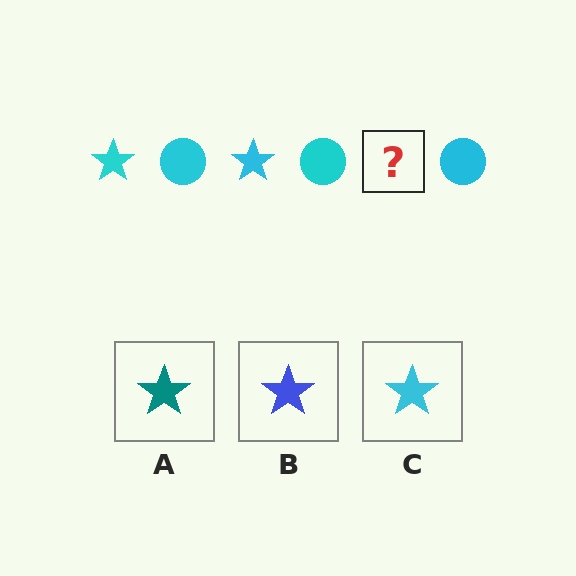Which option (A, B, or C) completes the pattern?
C.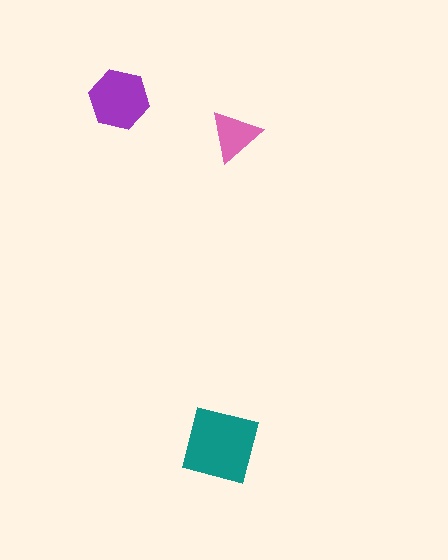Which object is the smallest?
The pink triangle.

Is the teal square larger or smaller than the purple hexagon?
Larger.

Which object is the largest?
The teal square.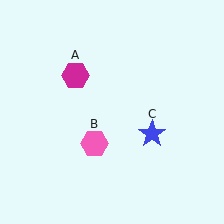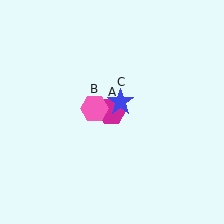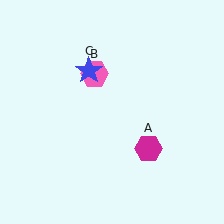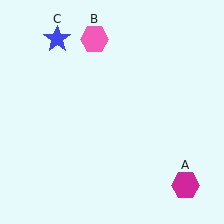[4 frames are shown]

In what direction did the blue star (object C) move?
The blue star (object C) moved up and to the left.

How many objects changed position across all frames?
3 objects changed position: magenta hexagon (object A), pink hexagon (object B), blue star (object C).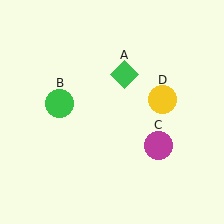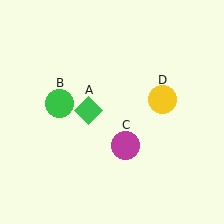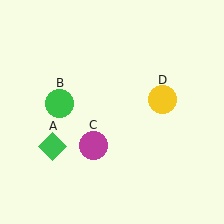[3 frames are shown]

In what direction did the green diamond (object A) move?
The green diamond (object A) moved down and to the left.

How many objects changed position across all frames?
2 objects changed position: green diamond (object A), magenta circle (object C).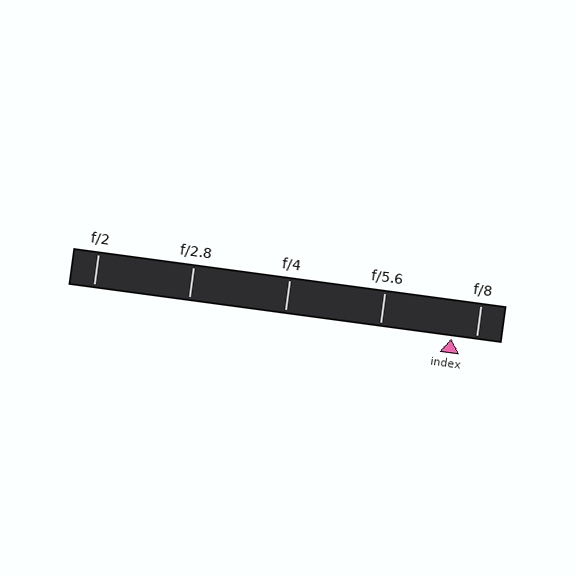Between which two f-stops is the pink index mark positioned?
The index mark is between f/5.6 and f/8.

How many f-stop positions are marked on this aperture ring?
There are 5 f-stop positions marked.